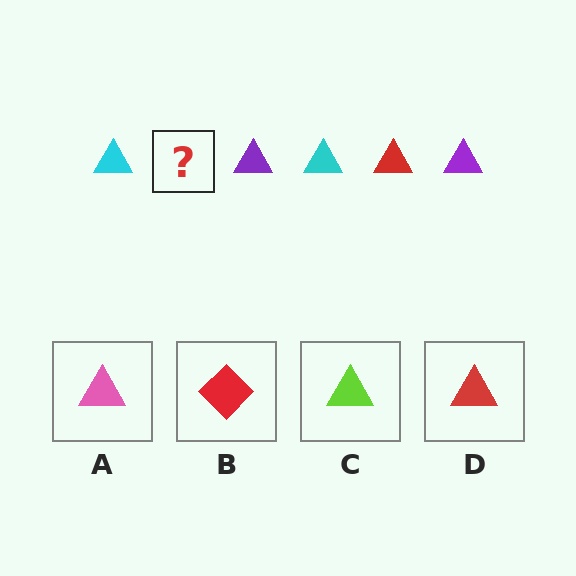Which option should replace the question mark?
Option D.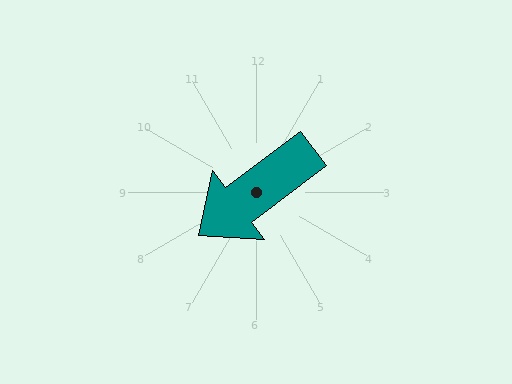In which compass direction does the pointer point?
Southwest.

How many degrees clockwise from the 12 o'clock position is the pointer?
Approximately 233 degrees.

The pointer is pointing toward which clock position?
Roughly 8 o'clock.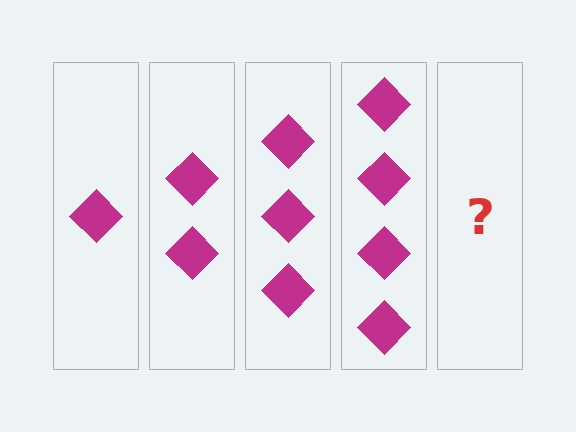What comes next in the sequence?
The next element should be 5 diamonds.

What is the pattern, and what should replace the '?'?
The pattern is that each step adds one more diamond. The '?' should be 5 diamonds.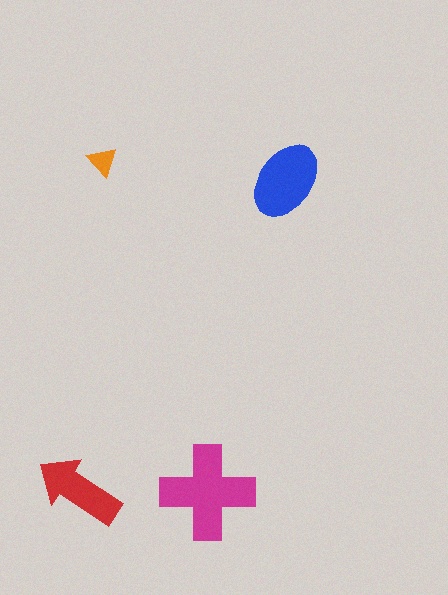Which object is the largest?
The magenta cross.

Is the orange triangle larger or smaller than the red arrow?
Smaller.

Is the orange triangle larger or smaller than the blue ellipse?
Smaller.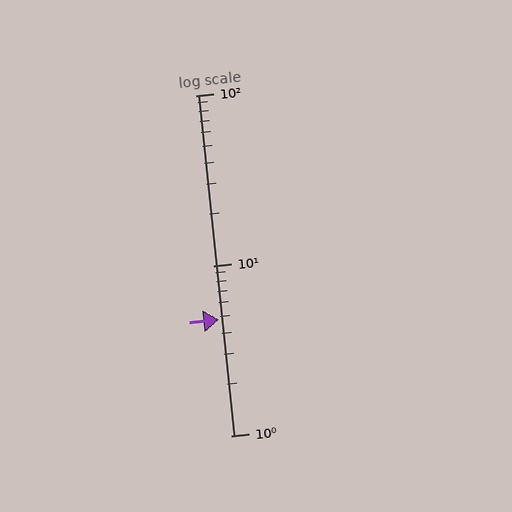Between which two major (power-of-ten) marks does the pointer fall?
The pointer is between 1 and 10.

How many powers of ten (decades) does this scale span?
The scale spans 2 decades, from 1 to 100.